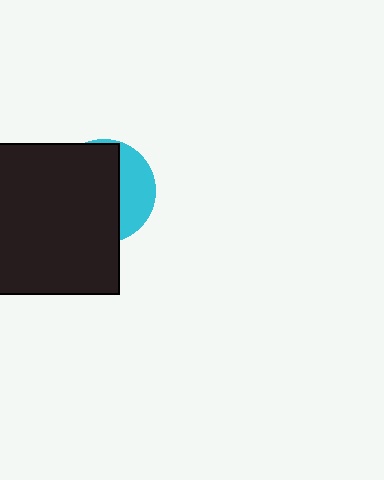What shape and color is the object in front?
The object in front is a black square.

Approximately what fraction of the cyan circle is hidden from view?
Roughly 67% of the cyan circle is hidden behind the black square.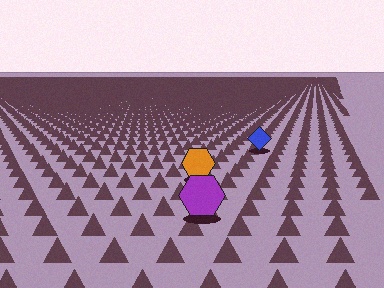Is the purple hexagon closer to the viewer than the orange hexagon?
Yes. The purple hexagon is closer — you can tell from the texture gradient: the ground texture is coarser near it.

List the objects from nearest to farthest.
From nearest to farthest: the purple hexagon, the orange hexagon, the blue diamond.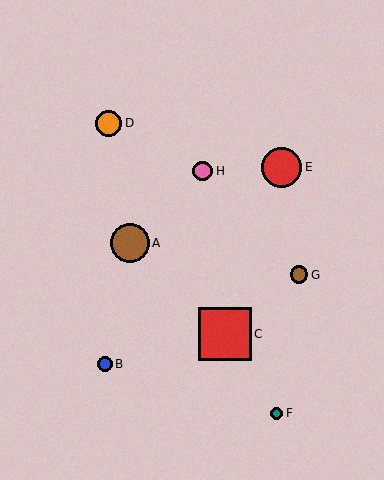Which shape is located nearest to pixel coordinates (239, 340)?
The red square (labeled C) at (225, 334) is nearest to that location.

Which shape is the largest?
The red square (labeled C) is the largest.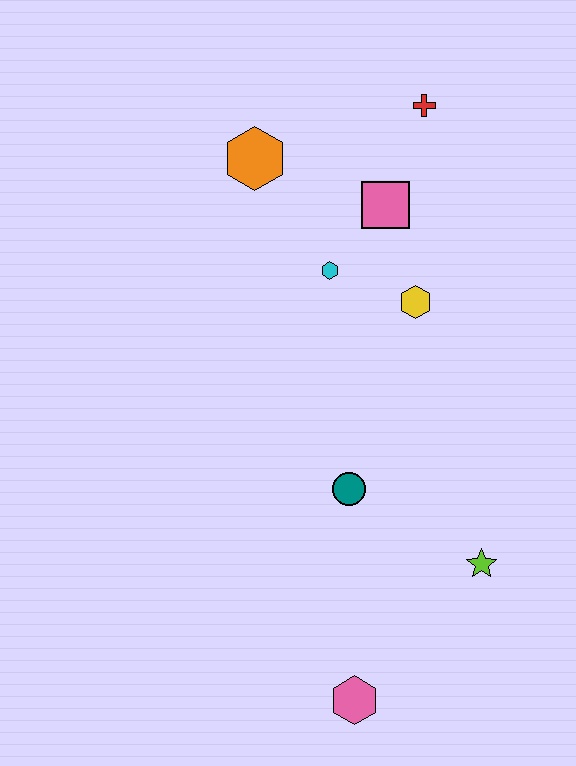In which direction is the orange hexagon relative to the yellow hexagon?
The orange hexagon is to the left of the yellow hexagon.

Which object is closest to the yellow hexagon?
The cyan hexagon is closest to the yellow hexagon.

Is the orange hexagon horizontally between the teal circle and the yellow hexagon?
No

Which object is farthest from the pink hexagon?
The red cross is farthest from the pink hexagon.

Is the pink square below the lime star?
No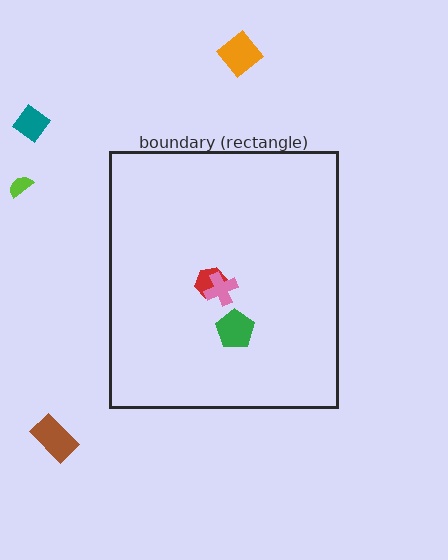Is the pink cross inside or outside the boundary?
Inside.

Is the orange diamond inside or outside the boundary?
Outside.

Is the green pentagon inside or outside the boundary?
Inside.